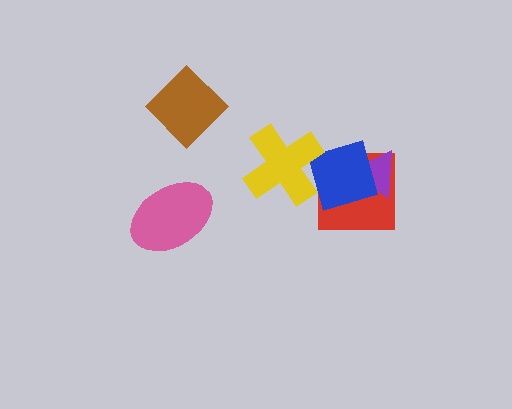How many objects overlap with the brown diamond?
0 objects overlap with the brown diamond.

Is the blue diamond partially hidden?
Yes, it is partially covered by another shape.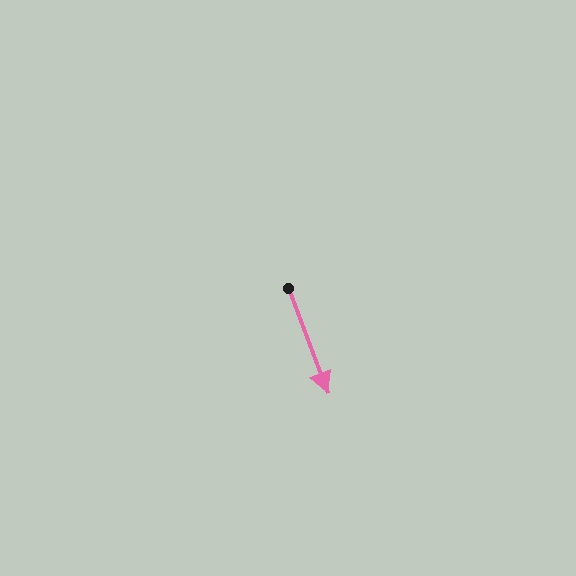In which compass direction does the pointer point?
South.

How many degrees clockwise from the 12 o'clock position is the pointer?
Approximately 159 degrees.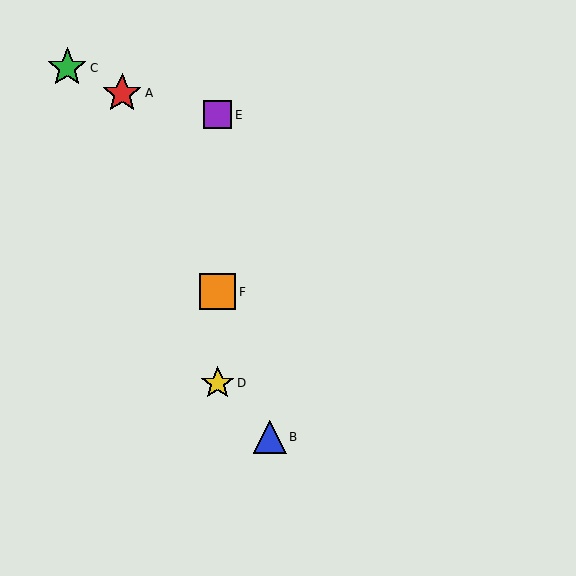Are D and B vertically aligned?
No, D is at x≈218 and B is at x≈270.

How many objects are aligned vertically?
3 objects (D, E, F) are aligned vertically.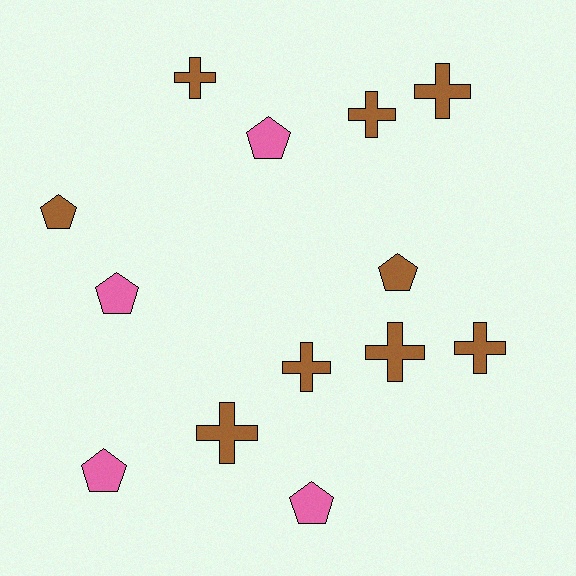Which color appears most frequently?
Brown, with 9 objects.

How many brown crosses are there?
There are 7 brown crosses.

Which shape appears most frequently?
Cross, with 7 objects.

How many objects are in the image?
There are 13 objects.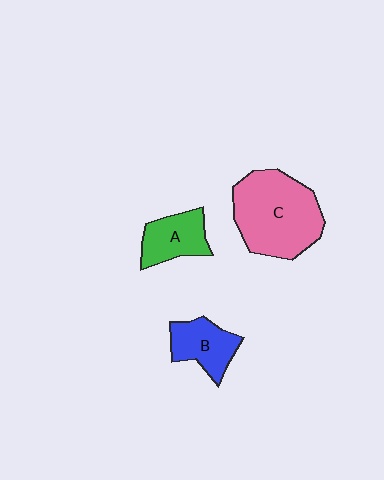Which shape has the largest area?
Shape C (pink).